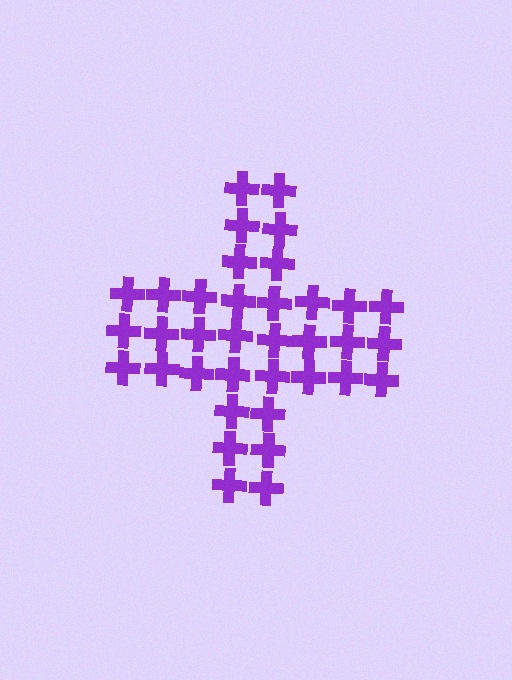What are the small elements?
The small elements are crosses.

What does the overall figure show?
The overall figure shows a cross.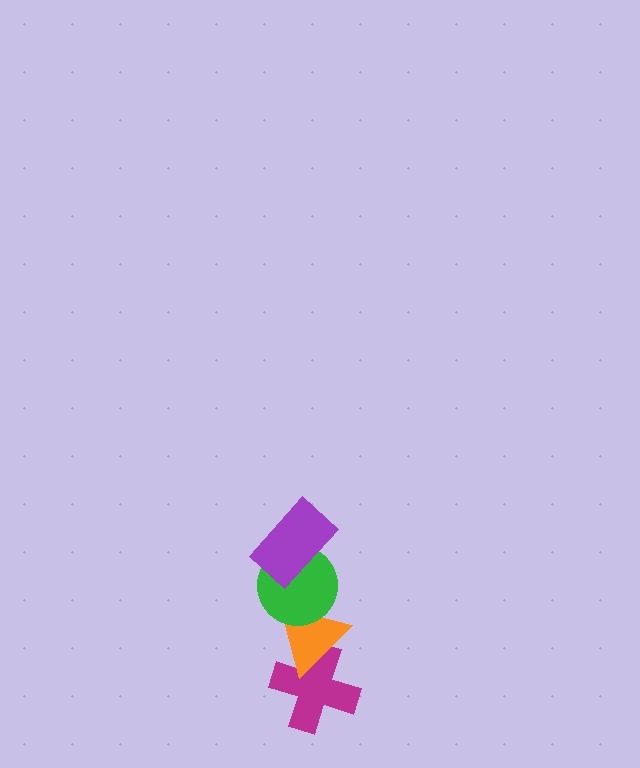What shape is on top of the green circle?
The purple rectangle is on top of the green circle.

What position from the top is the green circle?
The green circle is 2nd from the top.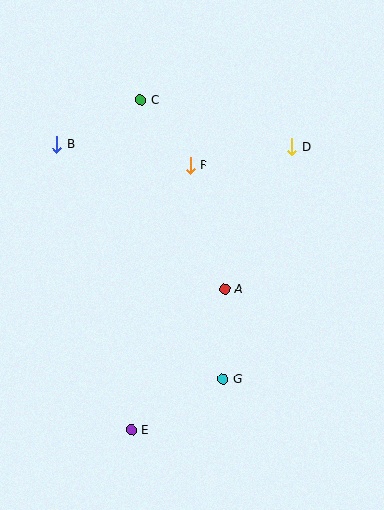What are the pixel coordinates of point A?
Point A is at (225, 289).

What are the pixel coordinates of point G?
Point G is at (223, 379).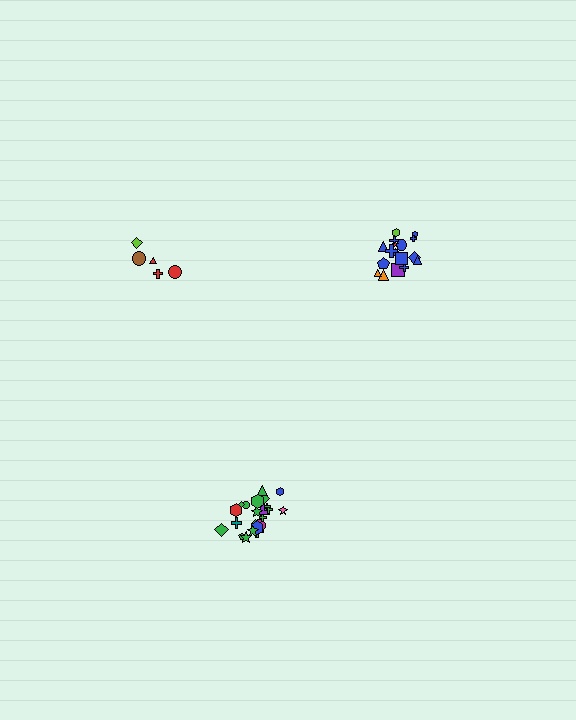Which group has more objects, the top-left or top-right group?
The top-right group.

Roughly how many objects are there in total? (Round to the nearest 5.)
Roughly 45 objects in total.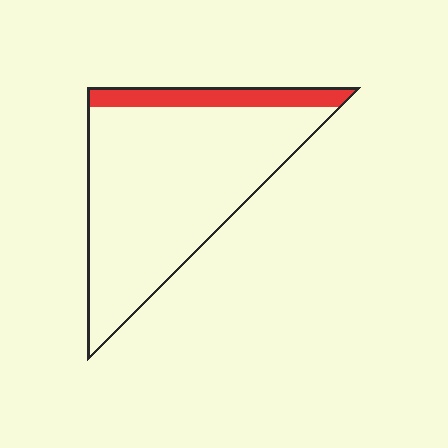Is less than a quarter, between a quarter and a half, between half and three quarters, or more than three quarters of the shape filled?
Less than a quarter.